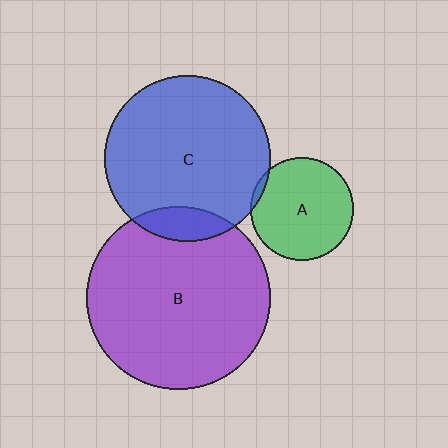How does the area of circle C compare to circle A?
Approximately 2.6 times.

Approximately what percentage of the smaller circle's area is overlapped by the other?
Approximately 10%.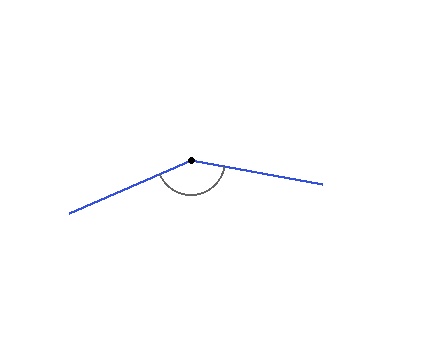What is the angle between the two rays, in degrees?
Approximately 146 degrees.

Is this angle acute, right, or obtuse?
It is obtuse.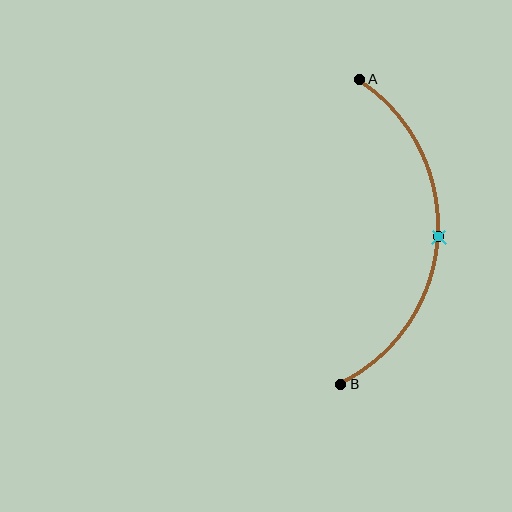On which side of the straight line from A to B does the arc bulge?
The arc bulges to the right of the straight line connecting A and B.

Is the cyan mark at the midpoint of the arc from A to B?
Yes. The cyan mark lies on the arc at equal arc-length from both A and B — it is the arc midpoint.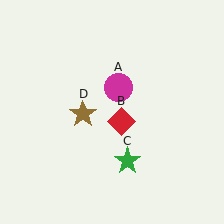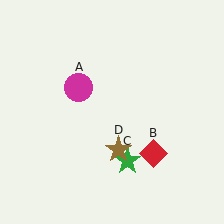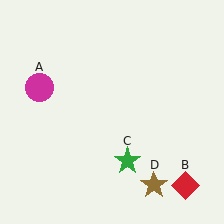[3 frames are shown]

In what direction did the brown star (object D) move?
The brown star (object D) moved down and to the right.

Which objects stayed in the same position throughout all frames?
Green star (object C) remained stationary.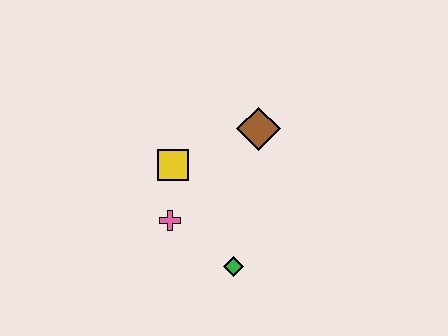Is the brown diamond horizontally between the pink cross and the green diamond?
No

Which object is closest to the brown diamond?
The yellow square is closest to the brown diamond.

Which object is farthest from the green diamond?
The brown diamond is farthest from the green diamond.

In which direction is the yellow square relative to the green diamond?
The yellow square is above the green diamond.